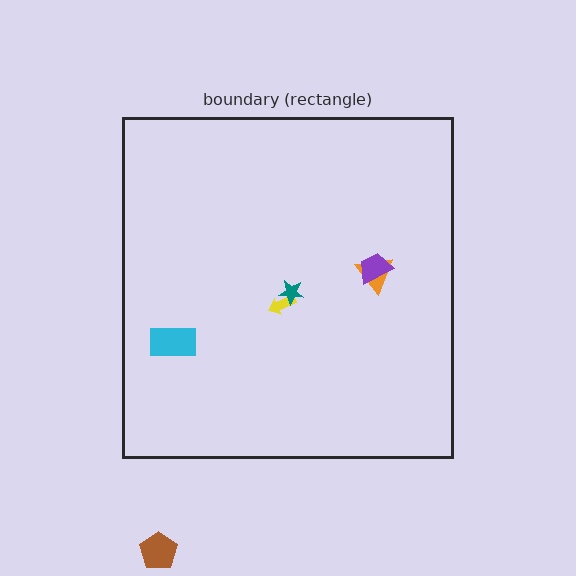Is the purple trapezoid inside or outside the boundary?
Inside.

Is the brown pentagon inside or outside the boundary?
Outside.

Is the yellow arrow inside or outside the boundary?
Inside.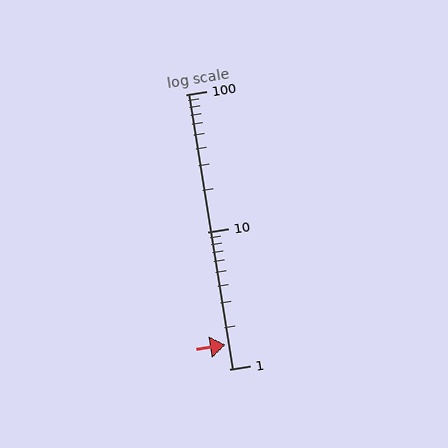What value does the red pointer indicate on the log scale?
The pointer indicates approximately 1.5.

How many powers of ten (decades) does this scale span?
The scale spans 2 decades, from 1 to 100.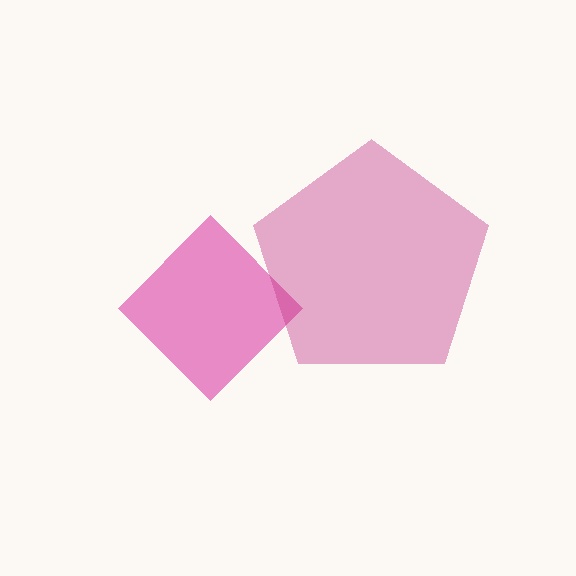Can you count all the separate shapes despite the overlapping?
Yes, there are 2 separate shapes.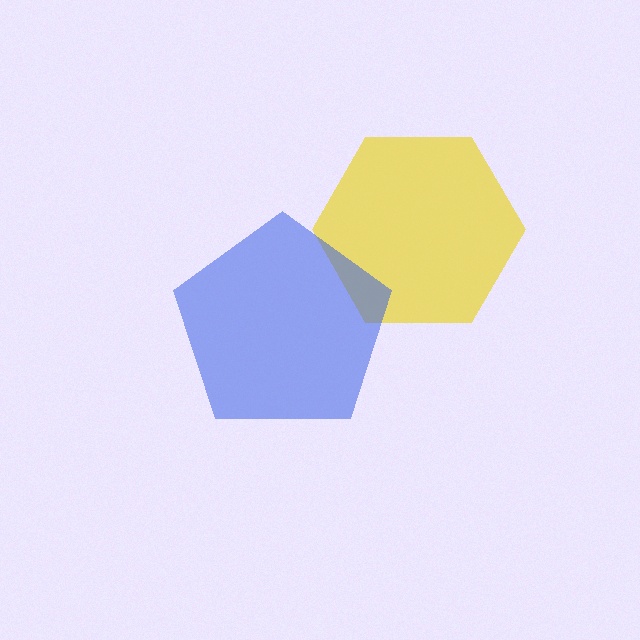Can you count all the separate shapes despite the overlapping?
Yes, there are 2 separate shapes.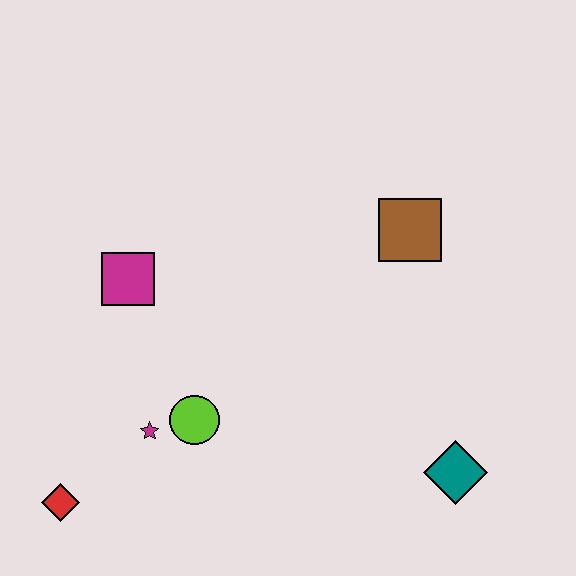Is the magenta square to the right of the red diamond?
Yes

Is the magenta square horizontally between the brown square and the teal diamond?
No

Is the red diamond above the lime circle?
No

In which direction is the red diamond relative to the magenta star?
The red diamond is to the left of the magenta star.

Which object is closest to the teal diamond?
The brown square is closest to the teal diamond.